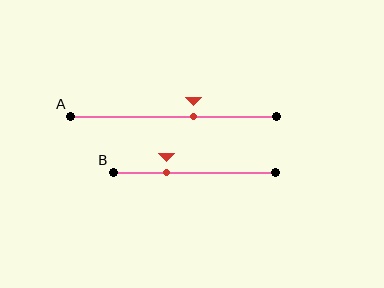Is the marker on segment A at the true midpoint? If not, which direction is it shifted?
No, the marker on segment A is shifted to the right by about 9% of the segment length.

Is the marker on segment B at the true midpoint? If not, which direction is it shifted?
No, the marker on segment B is shifted to the left by about 17% of the segment length.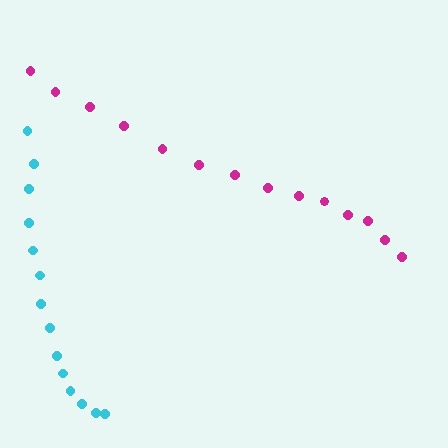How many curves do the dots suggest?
There are 2 distinct paths.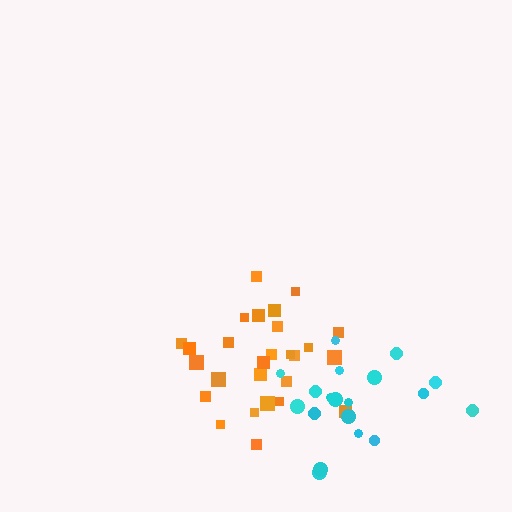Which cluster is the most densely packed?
Orange.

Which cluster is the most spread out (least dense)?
Cyan.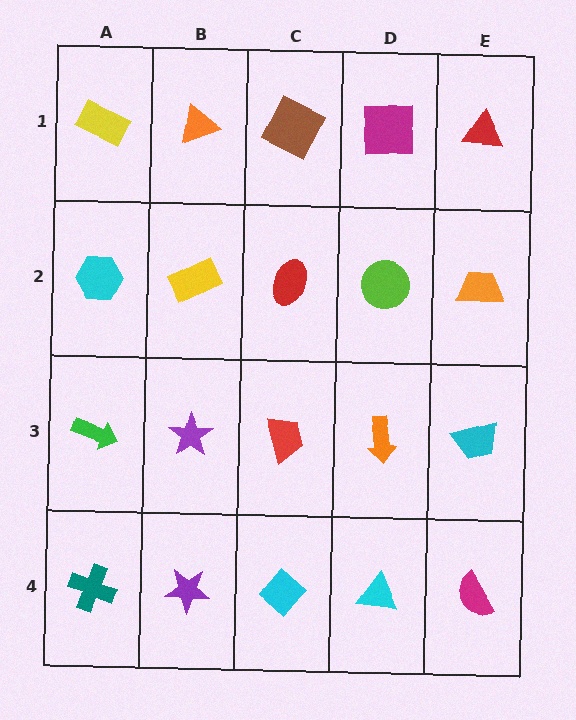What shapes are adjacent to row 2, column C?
A brown square (row 1, column C), a red trapezoid (row 3, column C), a yellow rectangle (row 2, column B), a lime circle (row 2, column D).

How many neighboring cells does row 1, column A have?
2.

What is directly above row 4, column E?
A cyan trapezoid.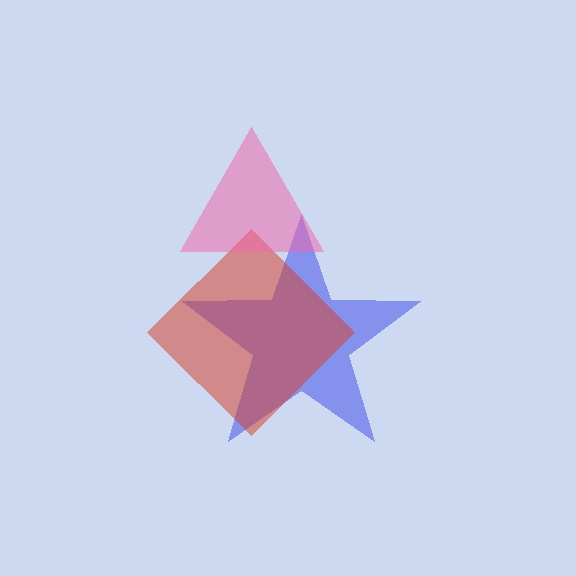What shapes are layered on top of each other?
The layered shapes are: a blue star, a red diamond, a pink triangle.